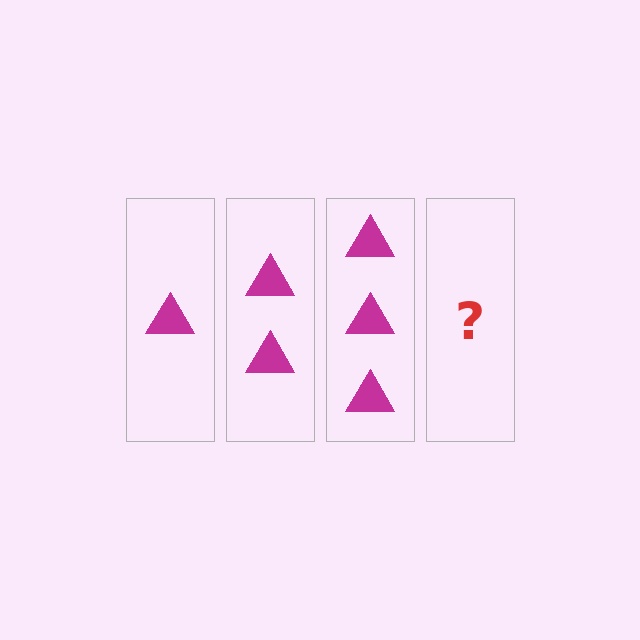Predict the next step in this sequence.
The next step is 4 triangles.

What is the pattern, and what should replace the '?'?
The pattern is that each step adds one more triangle. The '?' should be 4 triangles.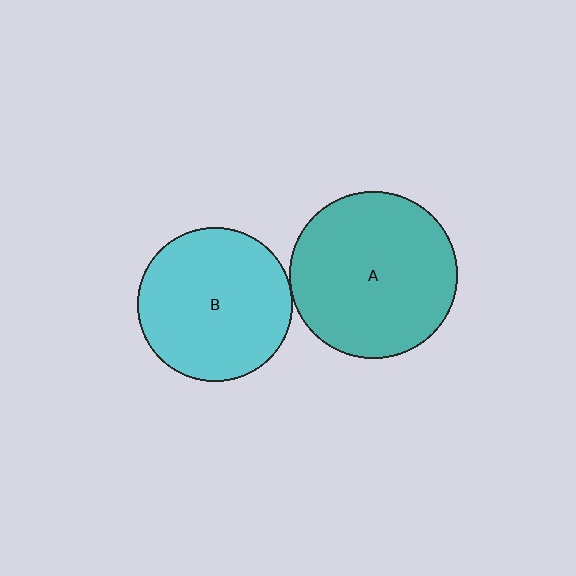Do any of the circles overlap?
No, none of the circles overlap.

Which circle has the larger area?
Circle A (teal).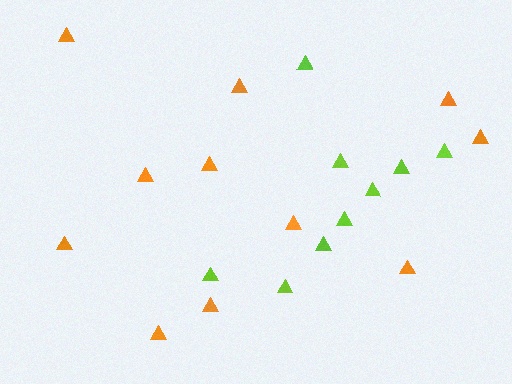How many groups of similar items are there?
There are 2 groups: one group of orange triangles (11) and one group of lime triangles (9).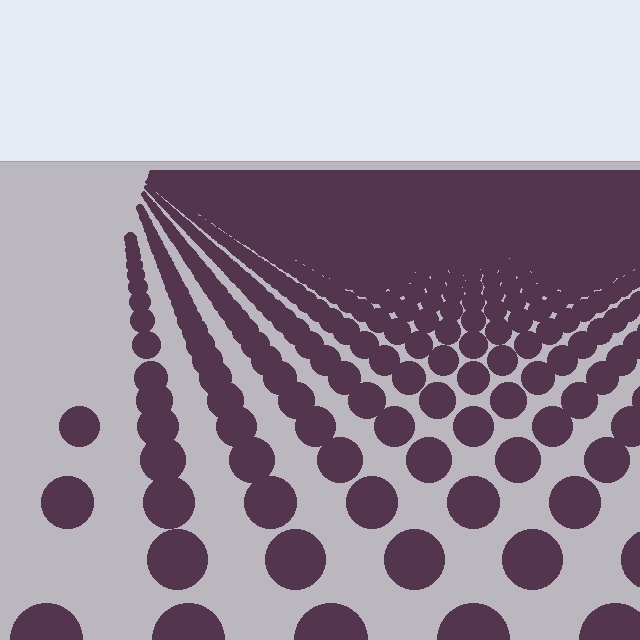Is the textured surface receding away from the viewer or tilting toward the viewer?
The surface is receding away from the viewer. Texture elements get smaller and denser toward the top.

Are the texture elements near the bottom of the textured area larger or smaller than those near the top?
Larger. Near the bottom, elements are closer to the viewer and appear at a bigger on-screen size.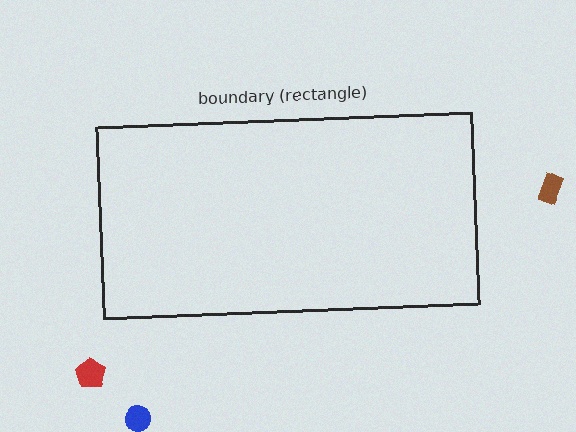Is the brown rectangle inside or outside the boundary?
Outside.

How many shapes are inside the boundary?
0 inside, 3 outside.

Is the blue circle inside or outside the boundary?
Outside.